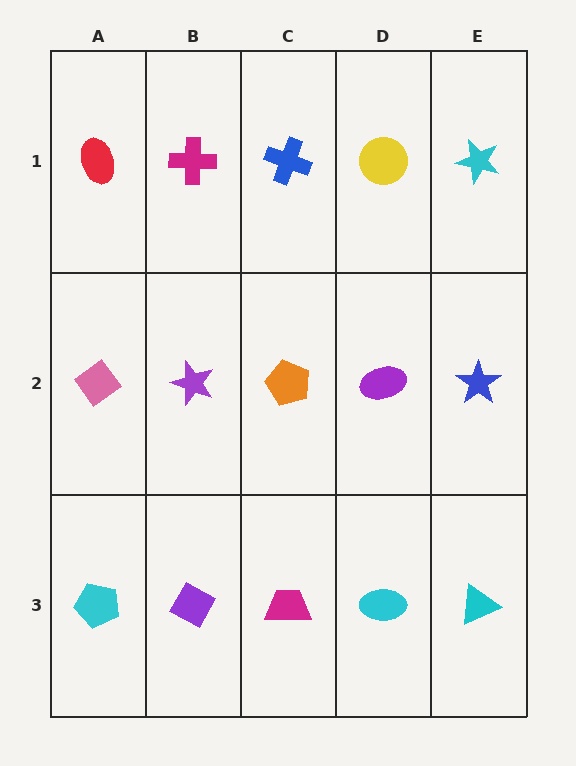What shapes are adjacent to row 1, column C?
An orange pentagon (row 2, column C), a magenta cross (row 1, column B), a yellow circle (row 1, column D).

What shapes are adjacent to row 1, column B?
A purple star (row 2, column B), a red ellipse (row 1, column A), a blue cross (row 1, column C).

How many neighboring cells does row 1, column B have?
3.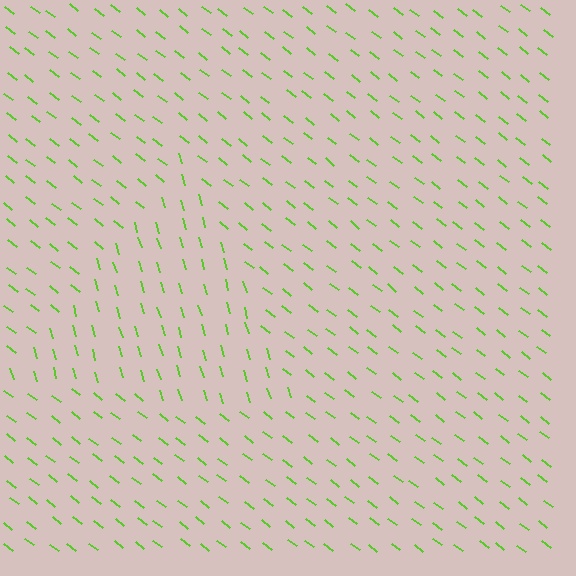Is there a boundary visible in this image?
Yes, there is a texture boundary formed by a change in line orientation.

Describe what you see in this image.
The image is filled with small lime line segments. A triangle region in the image has lines oriented differently from the surrounding lines, creating a visible texture boundary.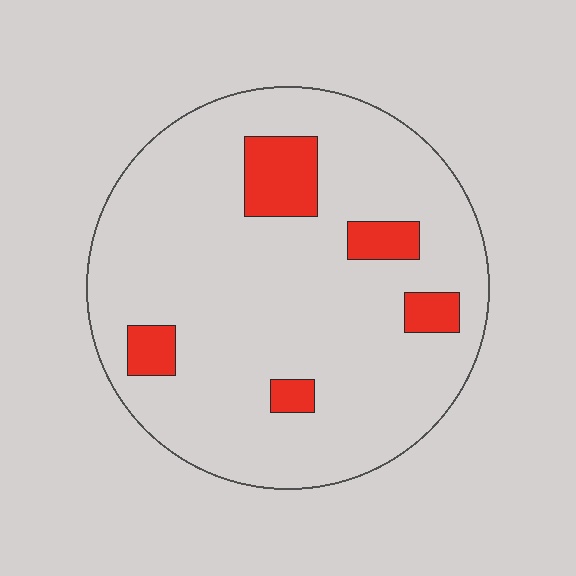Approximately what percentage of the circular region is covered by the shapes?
Approximately 10%.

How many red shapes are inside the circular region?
5.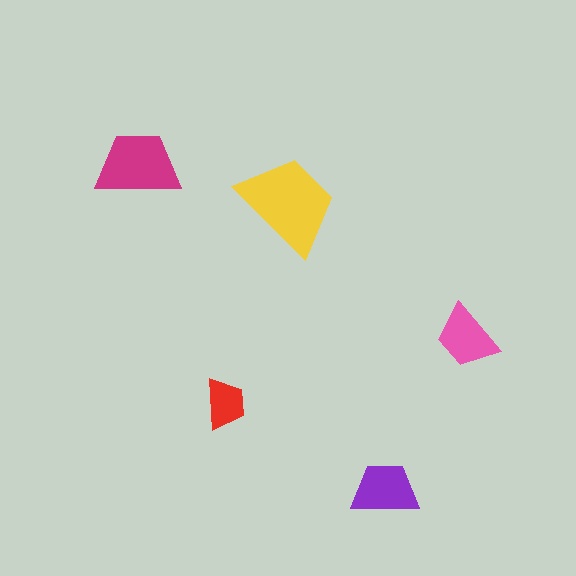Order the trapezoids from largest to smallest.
the yellow one, the magenta one, the purple one, the pink one, the red one.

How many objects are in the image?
There are 5 objects in the image.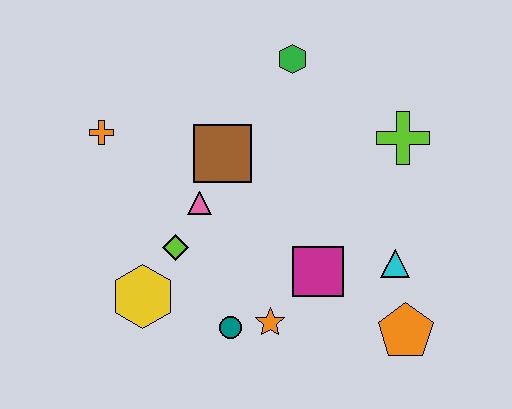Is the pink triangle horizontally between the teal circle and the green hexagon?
No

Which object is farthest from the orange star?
The green hexagon is farthest from the orange star.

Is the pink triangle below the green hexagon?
Yes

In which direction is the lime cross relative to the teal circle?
The lime cross is above the teal circle.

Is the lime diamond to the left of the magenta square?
Yes